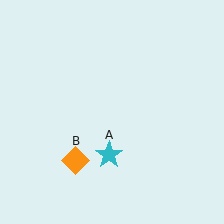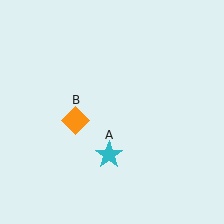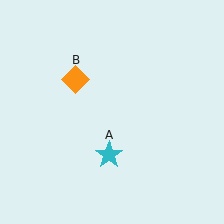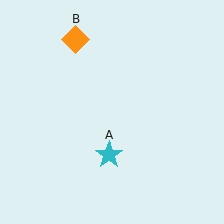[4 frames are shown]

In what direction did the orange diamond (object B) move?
The orange diamond (object B) moved up.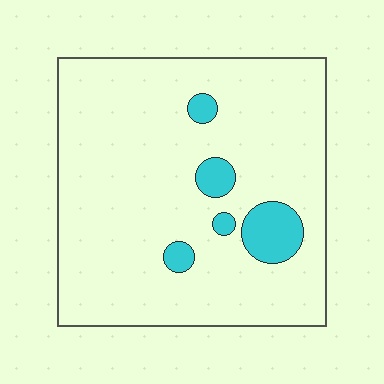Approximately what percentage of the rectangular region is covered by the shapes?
Approximately 10%.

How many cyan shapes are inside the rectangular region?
5.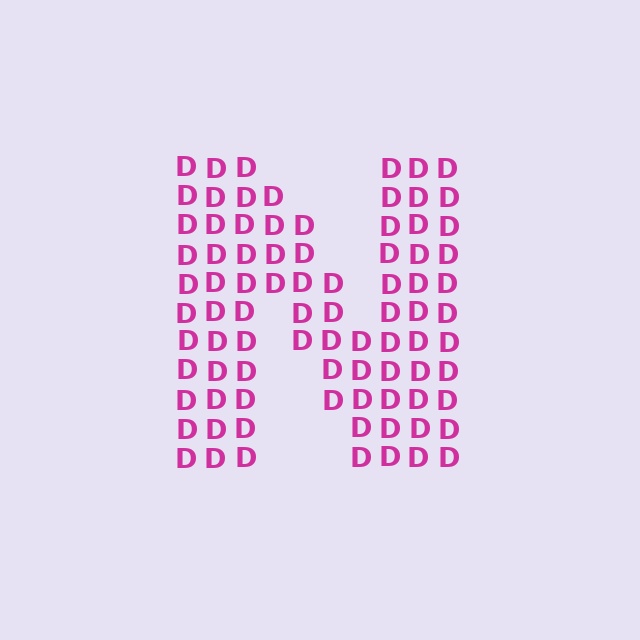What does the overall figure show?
The overall figure shows the letter N.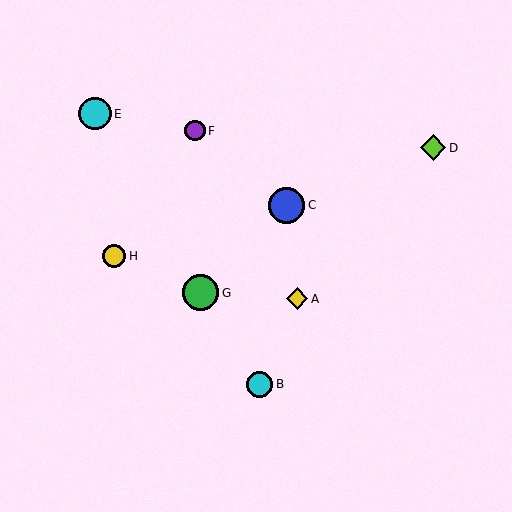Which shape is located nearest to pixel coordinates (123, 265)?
The yellow circle (labeled H) at (114, 256) is nearest to that location.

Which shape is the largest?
The blue circle (labeled C) is the largest.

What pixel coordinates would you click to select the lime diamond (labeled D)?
Click at (433, 148) to select the lime diamond D.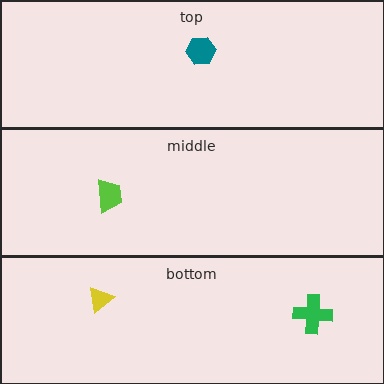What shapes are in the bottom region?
The yellow triangle, the green cross.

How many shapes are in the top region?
1.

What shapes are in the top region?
The teal hexagon.